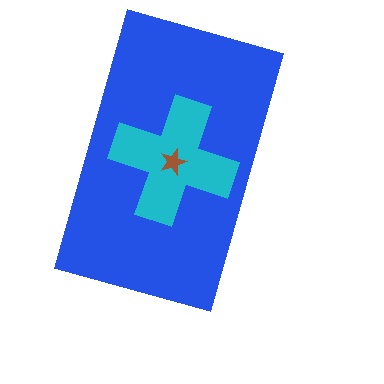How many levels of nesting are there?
3.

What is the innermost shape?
The brown star.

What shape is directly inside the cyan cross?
The brown star.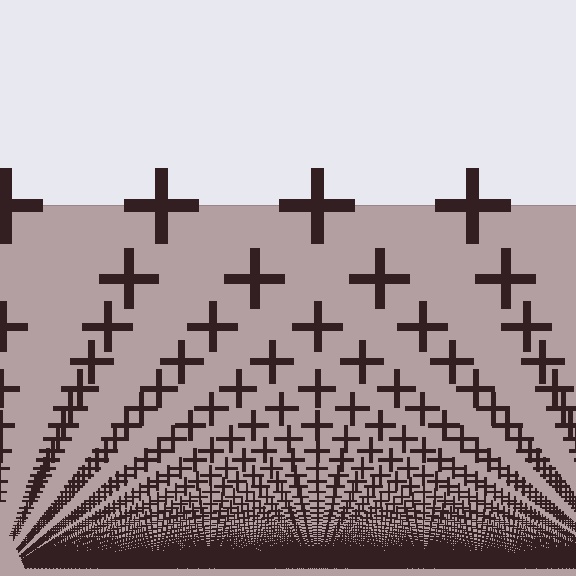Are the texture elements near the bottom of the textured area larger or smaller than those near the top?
Smaller. The gradient is inverted — elements near the bottom are smaller and denser.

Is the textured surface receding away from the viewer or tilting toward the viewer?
The surface appears to tilt toward the viewer. Texture elements get larger and sparser toward the top.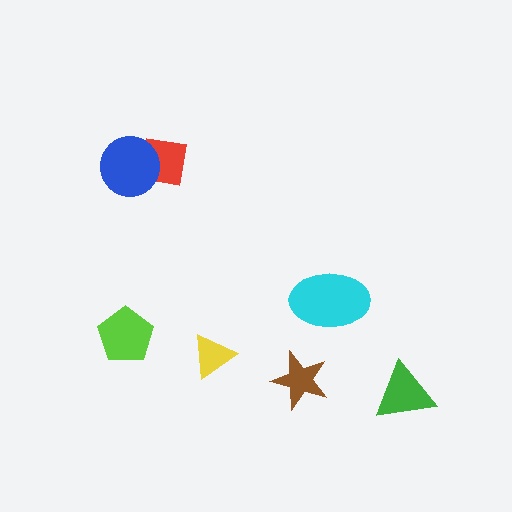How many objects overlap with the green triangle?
0 objects overlap with the green triangle.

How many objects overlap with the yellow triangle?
0 objects overlap with the yellow triangle.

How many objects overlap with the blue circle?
1 object overlaps with the blue circle.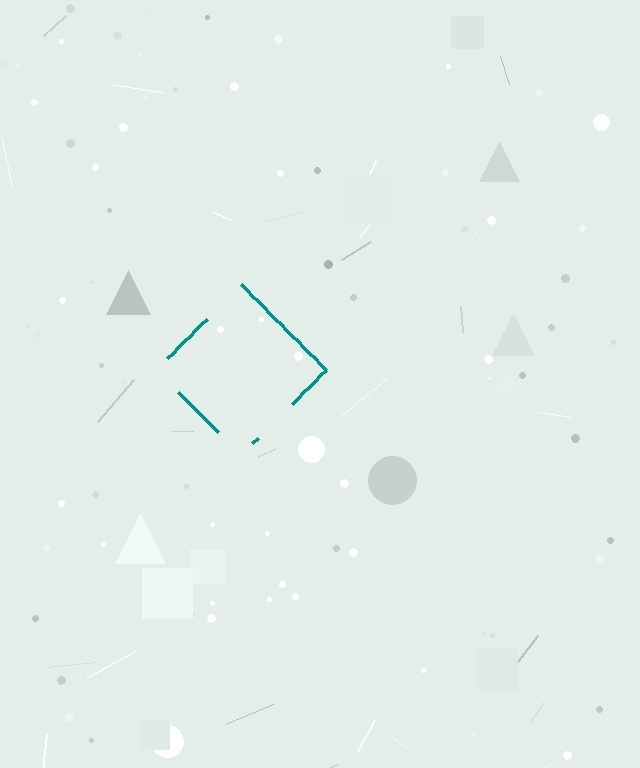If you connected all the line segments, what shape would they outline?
They would outline a diamond.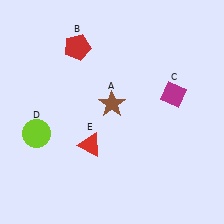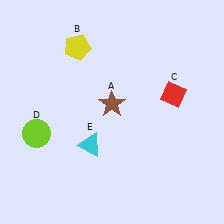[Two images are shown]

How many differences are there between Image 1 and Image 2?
There are 3 differences between the two images.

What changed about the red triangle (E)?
In Image 1, E is red. In Image 2, it changed to cyan.